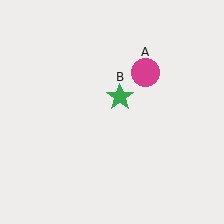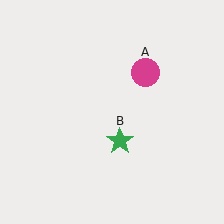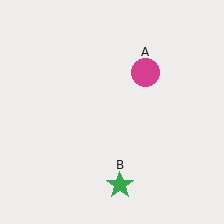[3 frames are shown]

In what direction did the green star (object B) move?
The green star (object B) moved down.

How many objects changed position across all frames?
1 object changed position: green star (object B).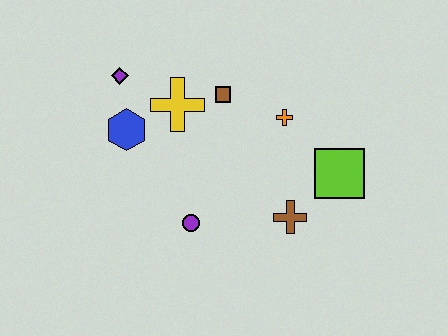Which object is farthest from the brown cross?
The purple diamond is farthest from the brown cross.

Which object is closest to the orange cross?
The brown square is closest to the orange cross.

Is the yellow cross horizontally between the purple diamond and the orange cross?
Yes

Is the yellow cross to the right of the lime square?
No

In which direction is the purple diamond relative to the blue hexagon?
The purple diamond is above the blue hexagon.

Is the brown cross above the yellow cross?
No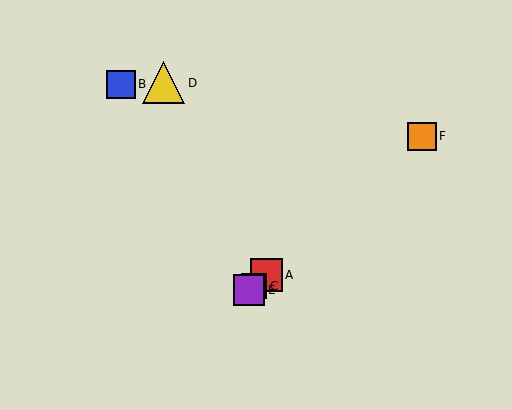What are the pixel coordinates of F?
Object F is at (422, 136).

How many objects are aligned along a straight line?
4 objects (A, C, E, F) are aligned along a straight line.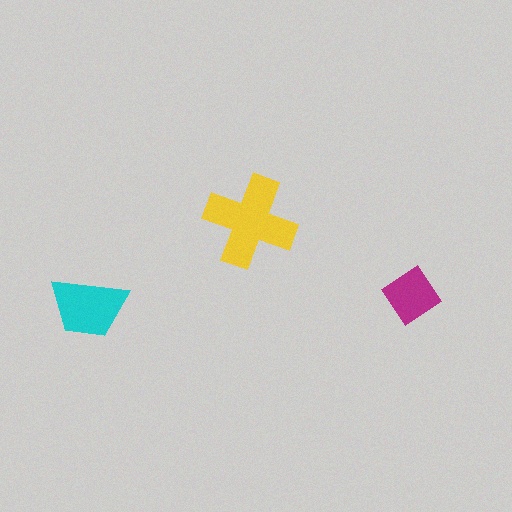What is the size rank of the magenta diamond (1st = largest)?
3rd.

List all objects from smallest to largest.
The magenta diamond, the cyan trapezoid, the yellow cross.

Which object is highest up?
The yellow cross is topmost.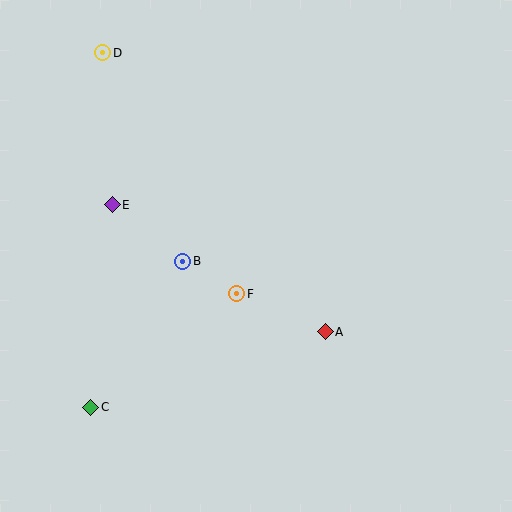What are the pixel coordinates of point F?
Point F is at (237, 294).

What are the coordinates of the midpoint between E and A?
The midpoint between E and A is at (219, 268).